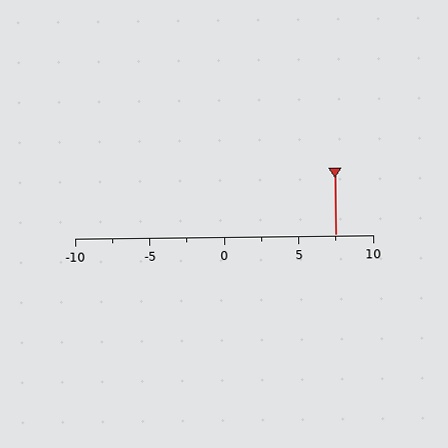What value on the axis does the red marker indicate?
The marker indicates approximately 7.5.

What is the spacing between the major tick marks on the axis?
The major ticks are spaced 5 apart.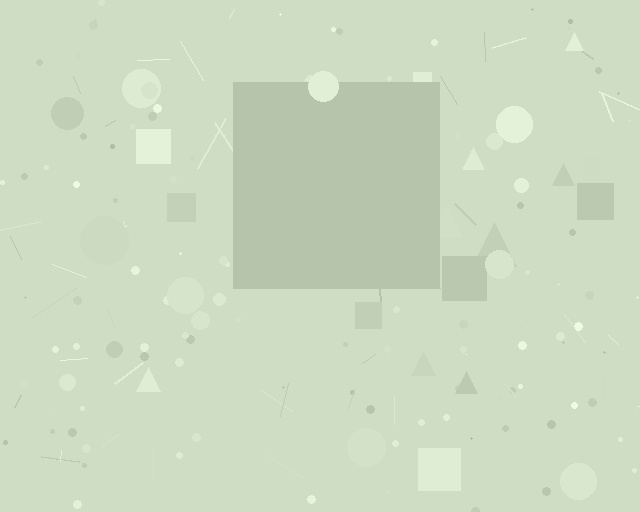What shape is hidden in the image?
A square is hidden in the image.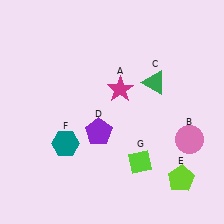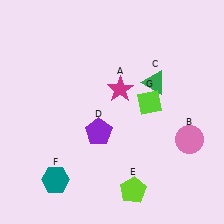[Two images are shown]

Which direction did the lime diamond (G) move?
The lime diamond (G) moved up.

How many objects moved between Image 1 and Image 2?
3 objects moved between the two images.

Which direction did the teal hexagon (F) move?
The teal hexagon (F) moved down.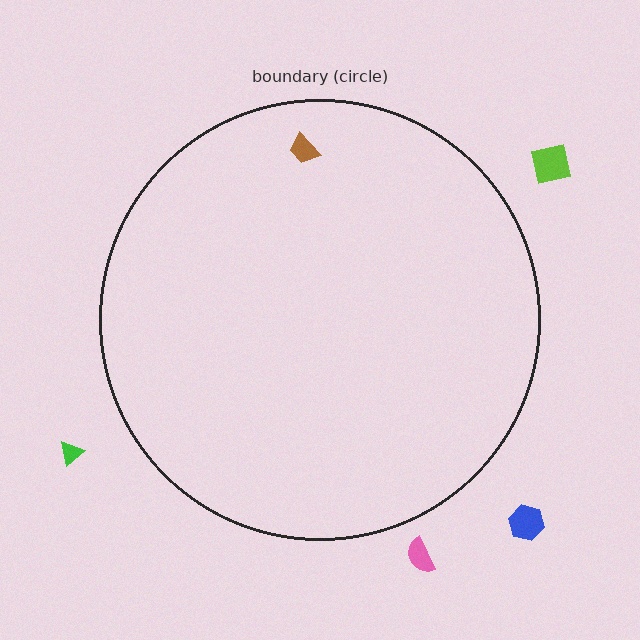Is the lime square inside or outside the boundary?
Outside.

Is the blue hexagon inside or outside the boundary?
Outside.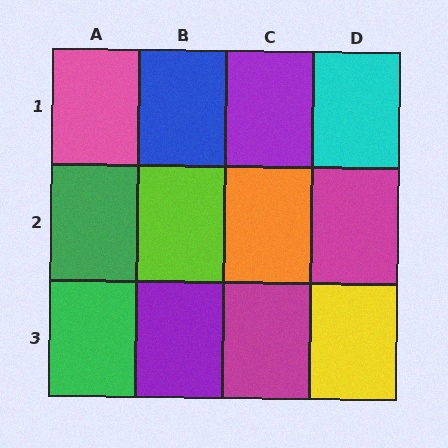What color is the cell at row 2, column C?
Orange.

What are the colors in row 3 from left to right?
Green, purple, magenta, yellow.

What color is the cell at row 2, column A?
Green.